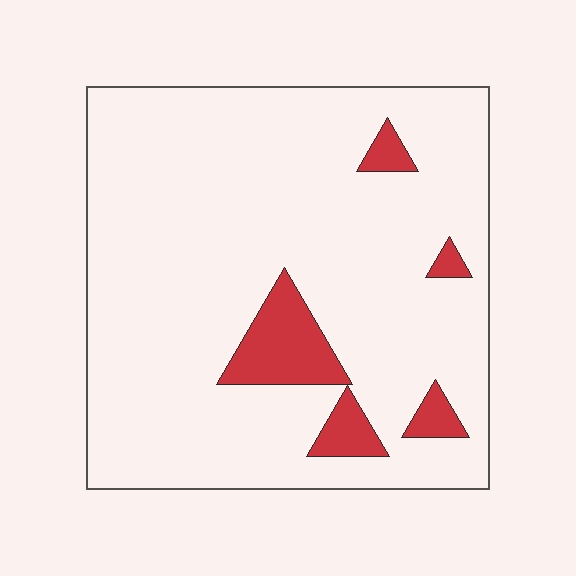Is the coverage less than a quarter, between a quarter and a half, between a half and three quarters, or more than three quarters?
Less than a quarter.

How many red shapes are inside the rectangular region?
5.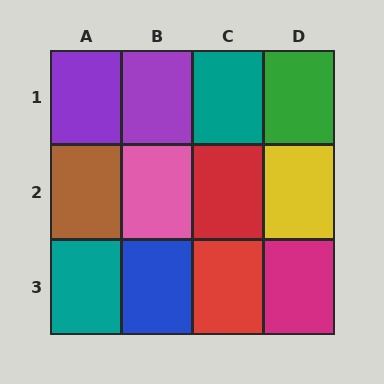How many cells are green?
1 cell is green.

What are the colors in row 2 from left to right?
Brown, pink, red, yellow.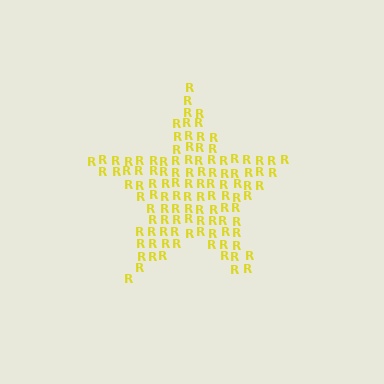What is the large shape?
The large shape is a star.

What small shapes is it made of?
It is made of small letter R's.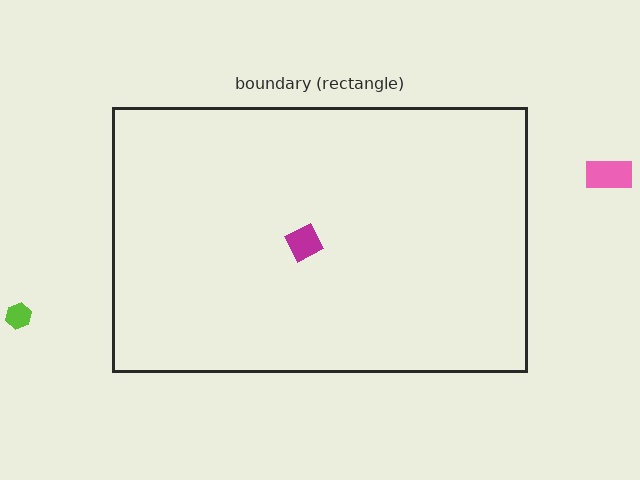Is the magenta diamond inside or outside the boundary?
Inside.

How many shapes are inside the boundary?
1 inside, 2 outside.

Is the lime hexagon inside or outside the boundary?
Outside.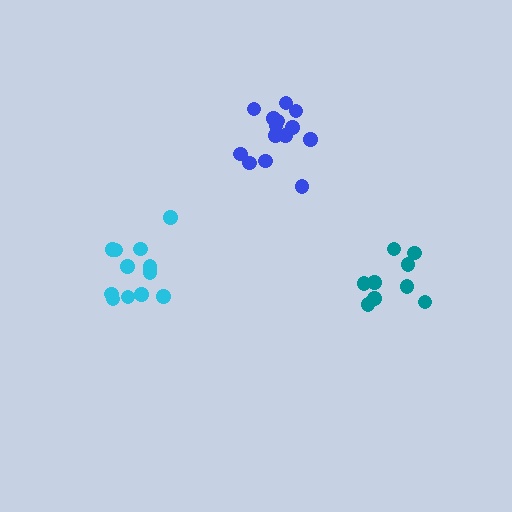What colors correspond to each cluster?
The clusters are colored: blue, teal, cyan.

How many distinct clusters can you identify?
There are 3 distinct clusters.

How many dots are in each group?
Group 1: 14 dots, Group 2: 9 dots, Group 3: 13 dots (36 total).